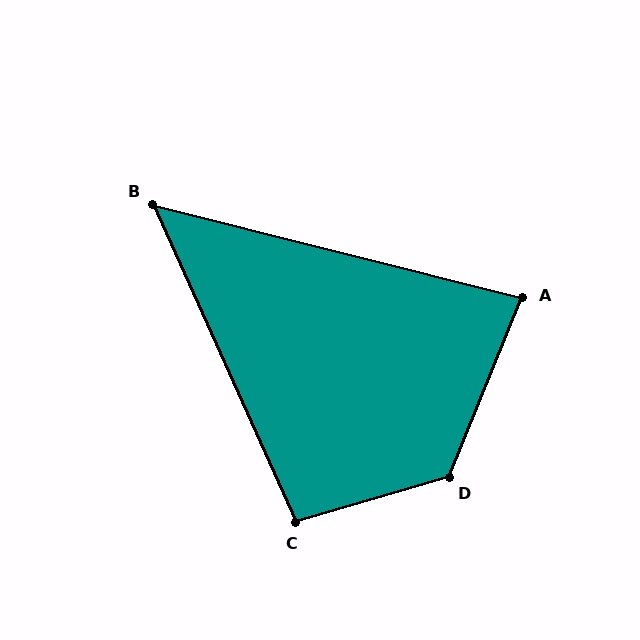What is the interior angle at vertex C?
Approximately 98 degrees (obtuse).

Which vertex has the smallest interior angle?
B, at approximately 52 degrees.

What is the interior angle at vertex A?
Approximately 82 degrees (acute).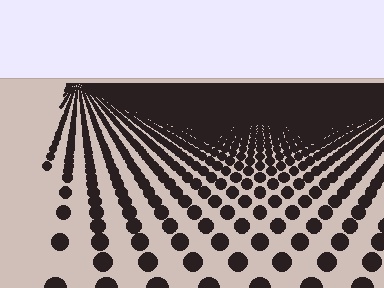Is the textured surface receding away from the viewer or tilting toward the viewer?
The surface is receding away from the viewer. Texture elements get smaller and denser toward the top.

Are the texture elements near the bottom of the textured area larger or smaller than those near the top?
Larger. Near the bottom, elements are closer to the viewer and appear at a bigger on-screen size.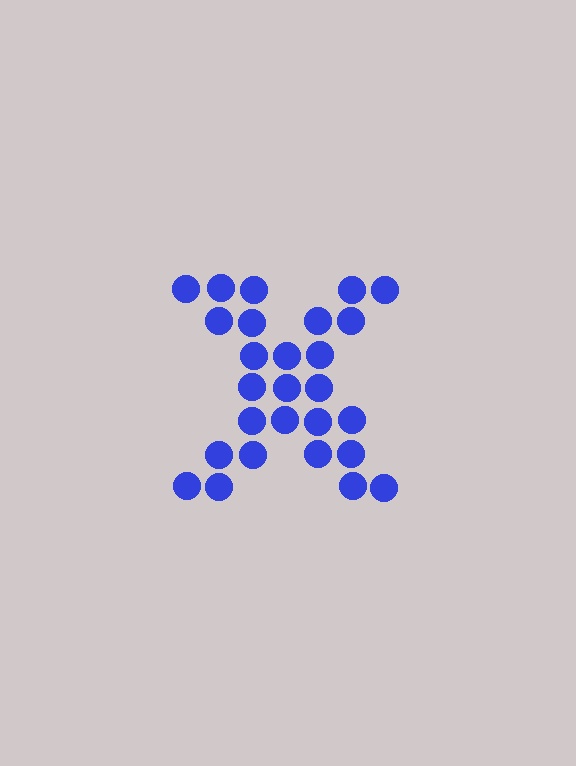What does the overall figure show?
The overall figure shows the letter X.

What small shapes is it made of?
It is made of small circles.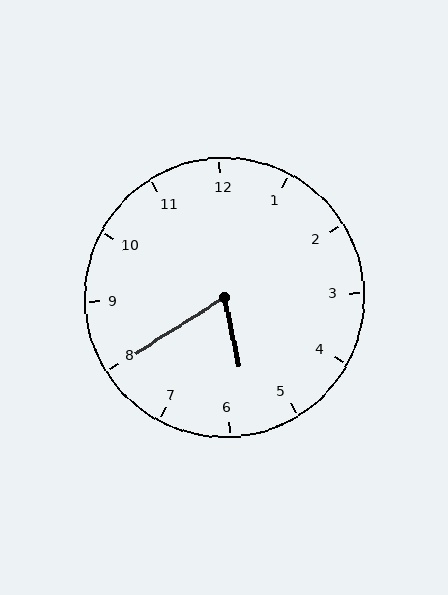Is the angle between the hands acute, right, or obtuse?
It is acute.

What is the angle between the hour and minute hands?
Approximately 70 degrees.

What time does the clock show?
5:40.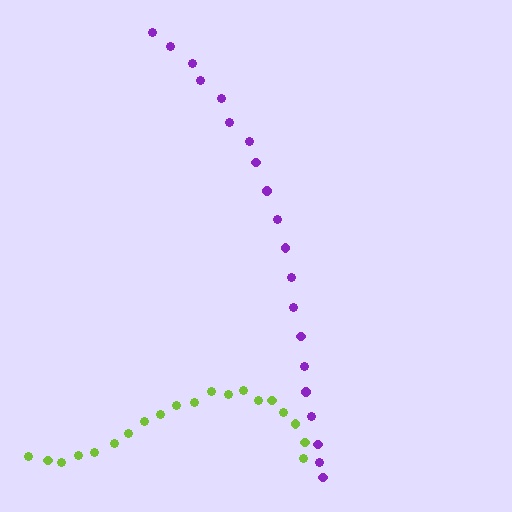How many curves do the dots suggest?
There are 2 distinct paths.